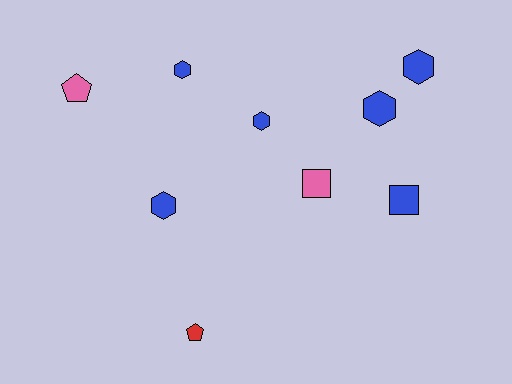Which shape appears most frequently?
Hexagon, with 5 objects.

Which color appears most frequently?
Blue, with 6 objects.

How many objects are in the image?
There are 9 objects.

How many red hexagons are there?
There are no red hexagons.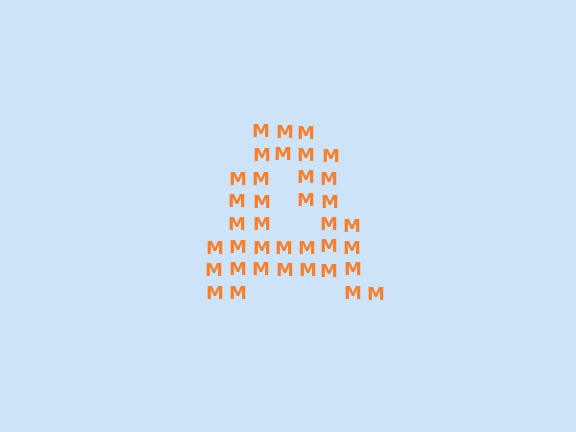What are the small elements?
The small elements are letter M's.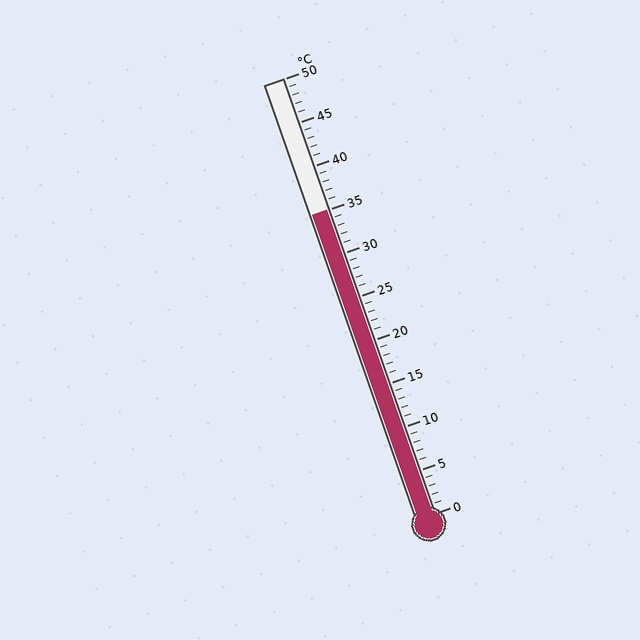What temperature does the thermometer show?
The thermometer shows approximately 35°C.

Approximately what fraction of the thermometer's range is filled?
The thermometer is filled to approximately 70% of its range.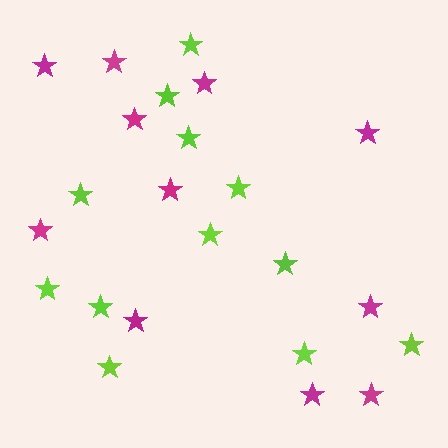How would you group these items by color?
There are 2 groups: one group of magenta stars (11) and one group of lime stars (12).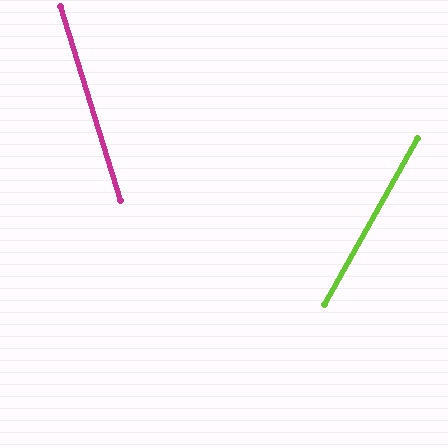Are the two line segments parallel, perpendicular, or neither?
Neither parallel nor perpendicular — they differ by about 46°.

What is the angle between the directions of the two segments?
Approximately 46 degrees.